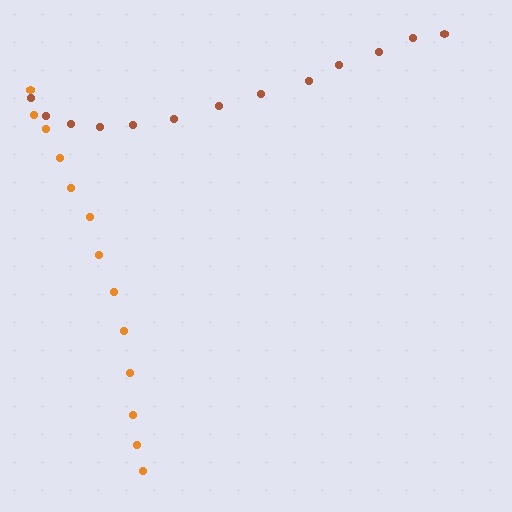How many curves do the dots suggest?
There are 2 distinct paths.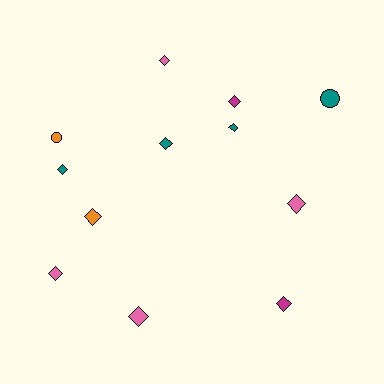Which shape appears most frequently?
Diamond, with 10 objects.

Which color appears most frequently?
Teal, with 4 objects.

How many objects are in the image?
There are 12 objects.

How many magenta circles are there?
There are no magenta circles.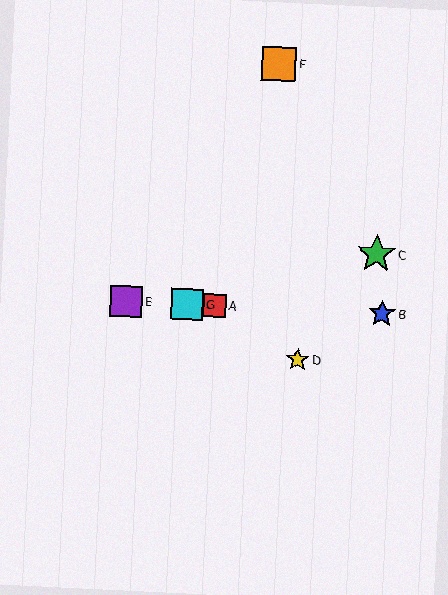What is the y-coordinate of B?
Object B is at y≈314.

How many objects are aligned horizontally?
4 objects (A, B, E, G) are aligned horizontally.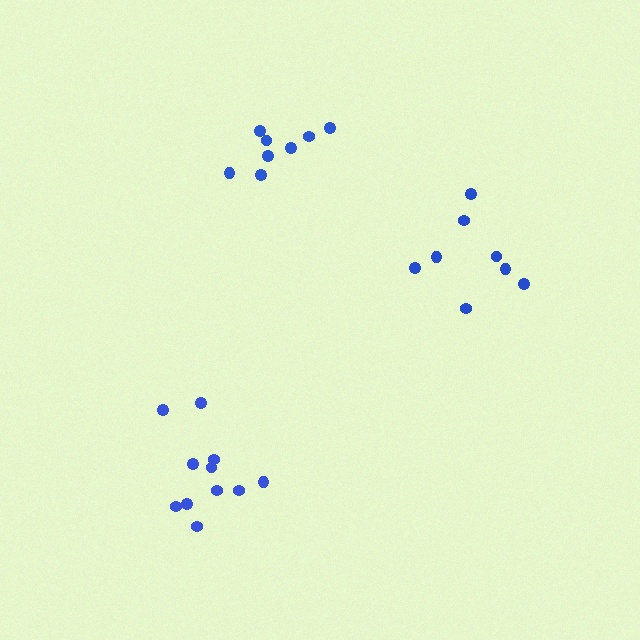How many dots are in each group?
Group 1: 8 dots, Group 2: 8 dots, Group 3: 11 dots (27 total).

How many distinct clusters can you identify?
There are 3 distinct clusters.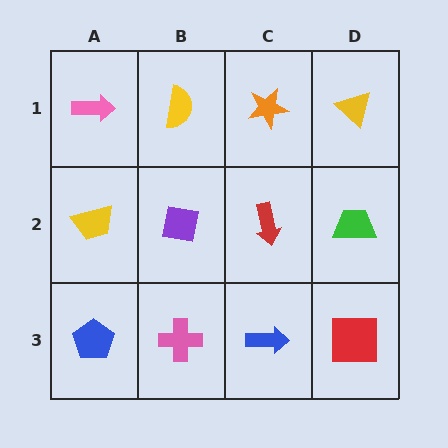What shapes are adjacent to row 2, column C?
An orange star (row 1, column C), a blue arrow (row 3, column C), a purple square (row 2, column B), a green trapezoid (row 2, column D).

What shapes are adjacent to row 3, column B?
A purple square (row 2, column B), a blue pentagon (row 3, column A), a blue arrow (row 3, column C).